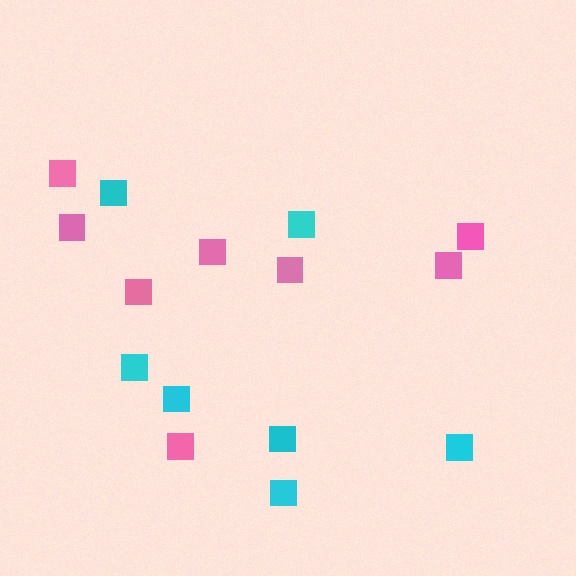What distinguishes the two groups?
There are 2 groups: one group of pink squares (8) and one group of cyan squares (7).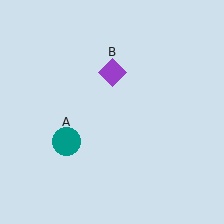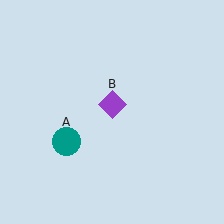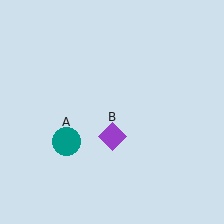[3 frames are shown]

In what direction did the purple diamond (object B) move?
The purple diamond (object B) moved down.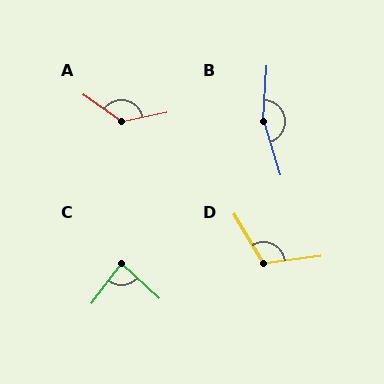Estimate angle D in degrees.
Approximately 113 degrees.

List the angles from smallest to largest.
C (85°), D (113°), A (133°), B (159°).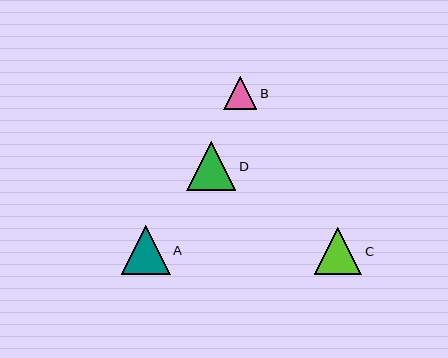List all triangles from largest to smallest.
From largest to smallest: D, A, C, B.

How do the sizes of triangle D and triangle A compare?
Triangle D and triangle A are approximately the same size.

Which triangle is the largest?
Triangle D is the largest with a size of approximately 49 pixels.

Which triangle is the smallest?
Triangle B is the smallest with a size of approximately 33 pixels.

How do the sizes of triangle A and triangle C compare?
Triangle A and triangle C are approximately the same size.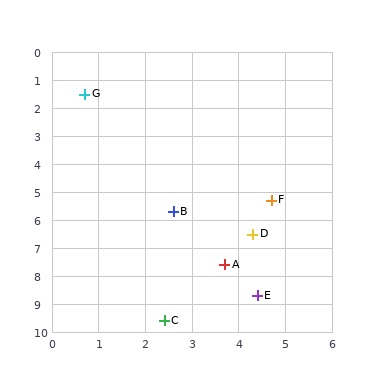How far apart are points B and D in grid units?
Points B and D are about 1.9 grid units apart.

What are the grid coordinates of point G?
Point G is at approximately (0.7, 1.5).